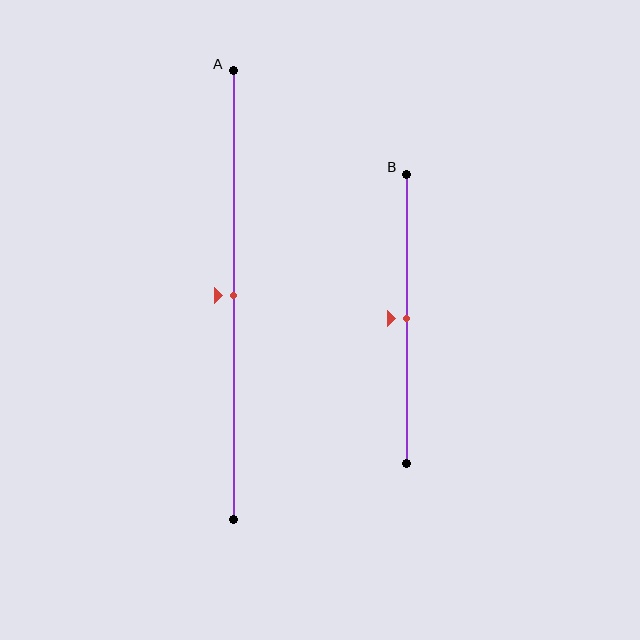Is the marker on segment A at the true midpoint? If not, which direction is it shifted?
Yes, the marker on segment A is at the true midpoint.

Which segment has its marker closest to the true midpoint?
Segment A has its marker closest to the true midpoint.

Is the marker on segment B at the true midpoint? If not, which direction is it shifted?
Yes, the marker on segment B is at the true midpoint.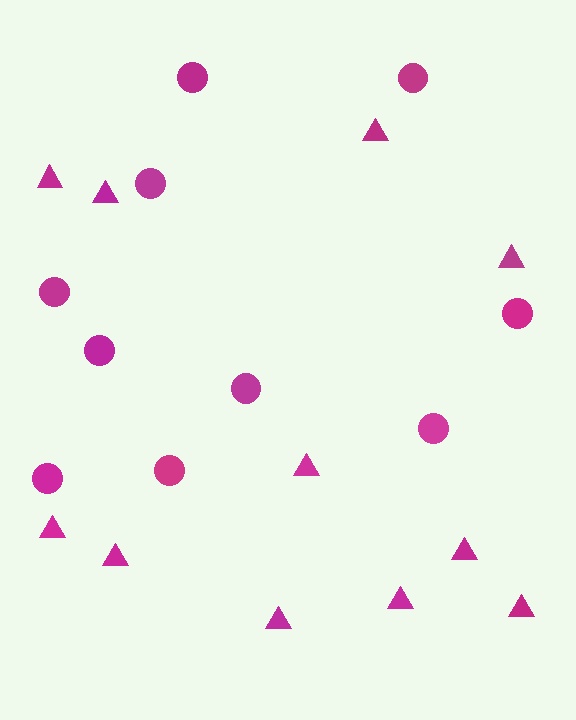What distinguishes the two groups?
There are 2 groups: one group of circles (10) and one group of triangles (11).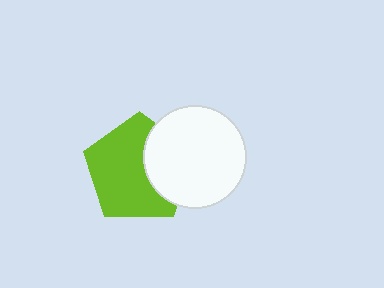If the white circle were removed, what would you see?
You would see the complete lime pentagon.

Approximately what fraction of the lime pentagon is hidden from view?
Roughly 32% of the lime pentagon is hidden behind the white circle.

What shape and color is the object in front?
The object in front is a white circle.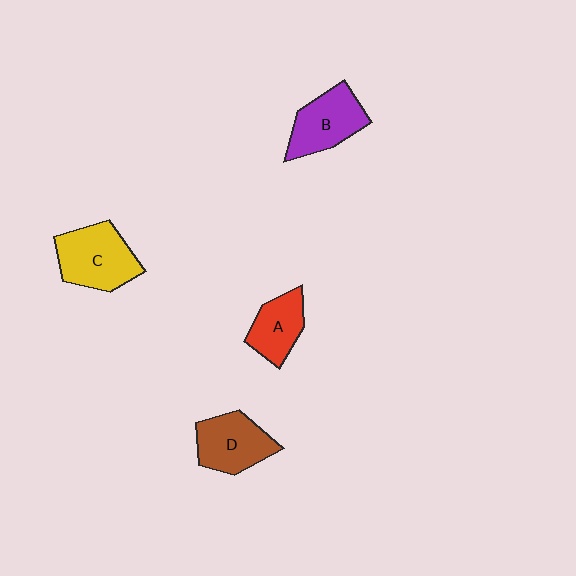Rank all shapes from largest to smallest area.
From largest to smallest: C (yellow), B (purple), D (brown), A (red).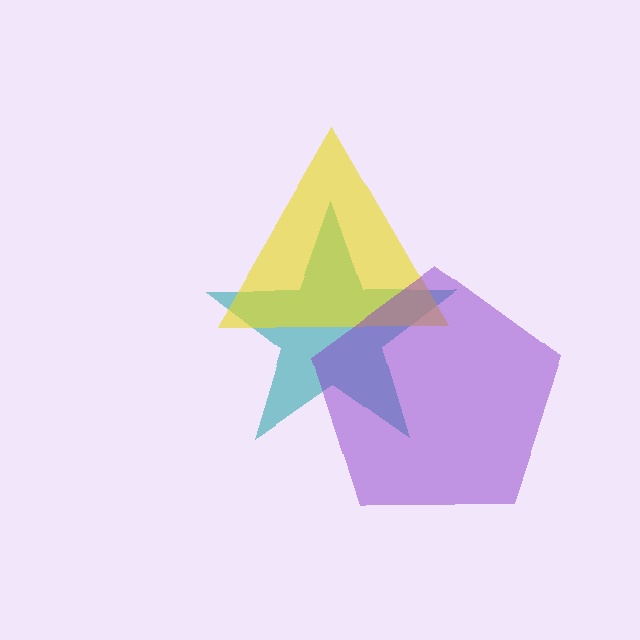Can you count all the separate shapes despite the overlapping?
Yes, there are 3 separate shapes.